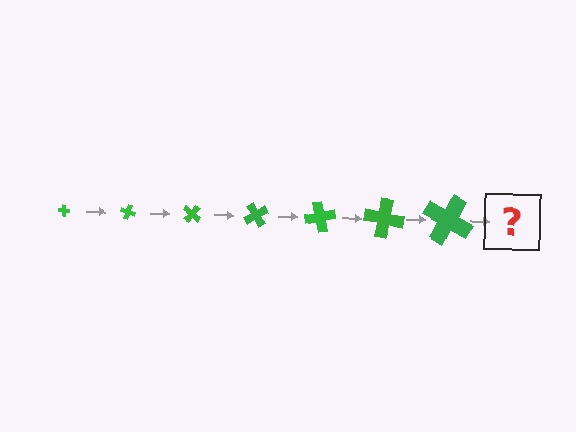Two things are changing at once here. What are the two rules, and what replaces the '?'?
The two rules are that the cross grows larger each step and it rotates 20 degrees each step. The '?' should be a cross, larger than the previous one and rotated 140 degrees from the start.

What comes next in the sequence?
The next element should be a cross, larger than the previous one and rotated 140 degrees from the start.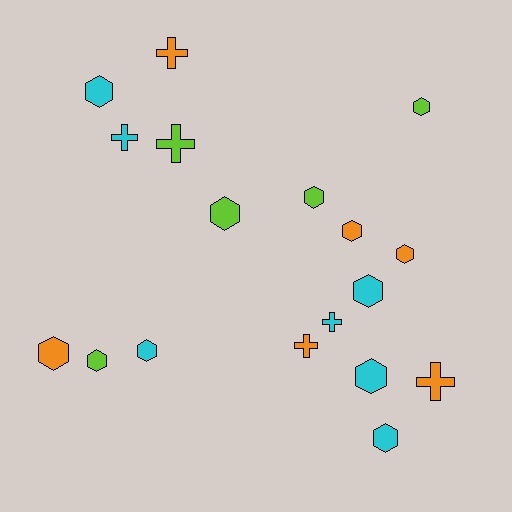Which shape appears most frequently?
Hexagon, with 12 objects.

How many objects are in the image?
There are 18 objects.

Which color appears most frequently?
Cyan, with 7 objects.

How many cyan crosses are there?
There are 2 cyan crosses.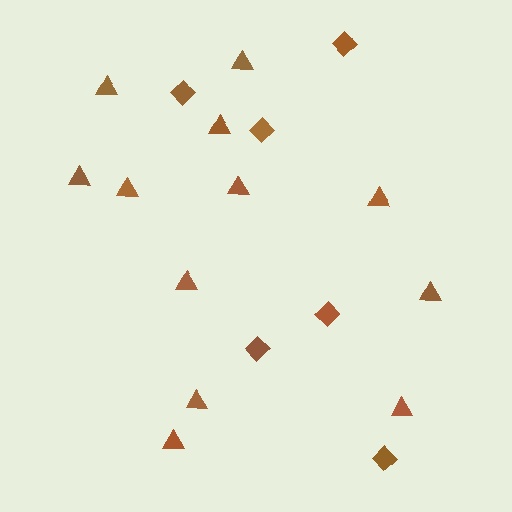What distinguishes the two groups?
There are 2 groups: one group of triangles (12) and one group of diamonds (6).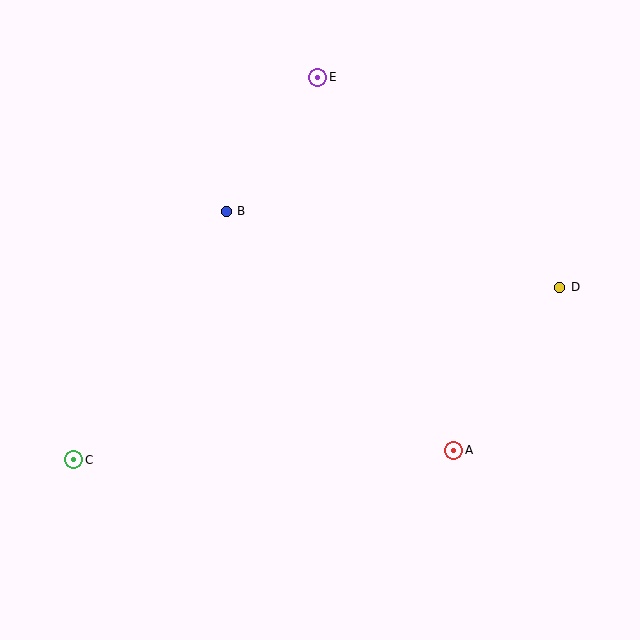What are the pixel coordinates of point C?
Point C is at (74, 460).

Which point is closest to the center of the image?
Point B at (226, 211) is closest to the center.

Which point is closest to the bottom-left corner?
Point C is closest to the bottom-left corner.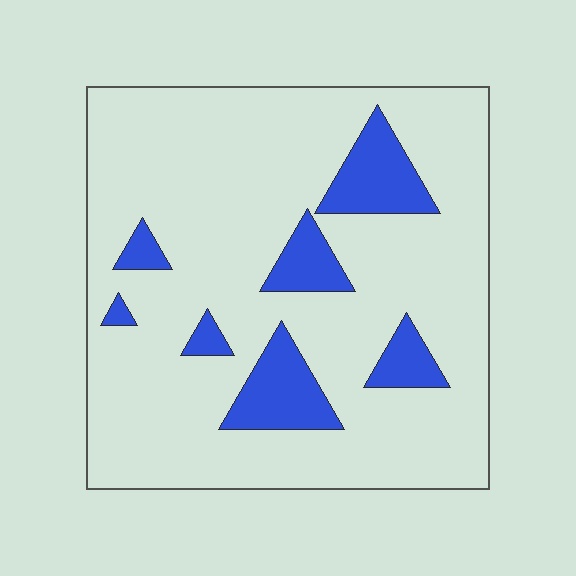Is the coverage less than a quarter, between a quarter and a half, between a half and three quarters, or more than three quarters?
Less than a quarter.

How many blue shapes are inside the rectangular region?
7.